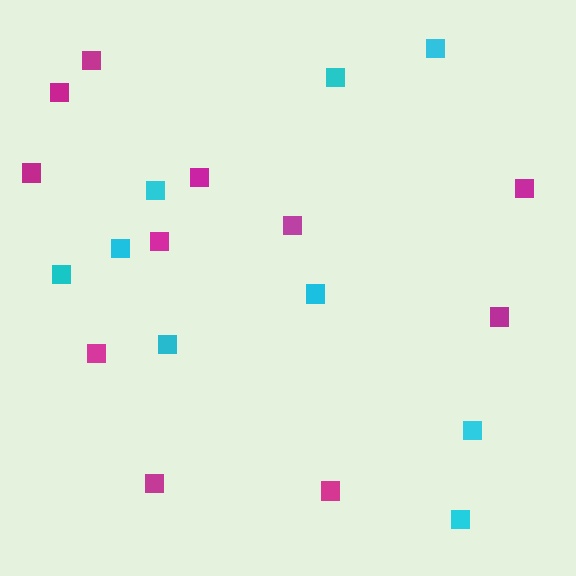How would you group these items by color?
There are 2 groups: one group of cyan squares (9) and one group of magenta squares (11).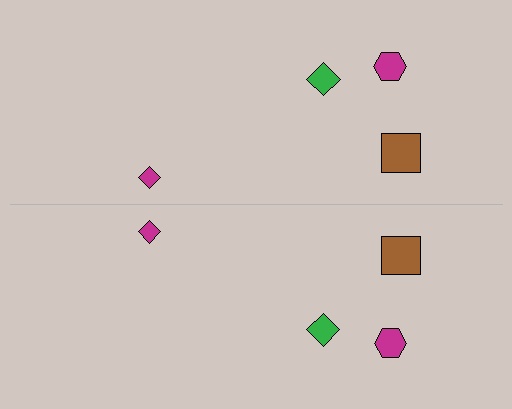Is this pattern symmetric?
Yes, this pattern has bilateral (reflection) symmetry.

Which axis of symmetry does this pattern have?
The pattern has a horizontal axis of symmetry running through the center of the image.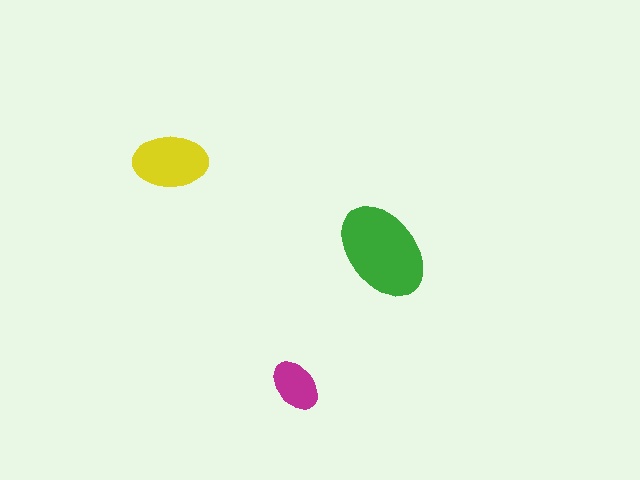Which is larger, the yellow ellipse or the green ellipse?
The green one.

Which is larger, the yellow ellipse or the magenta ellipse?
The yellow one.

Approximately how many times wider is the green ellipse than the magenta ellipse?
About 2 times wider.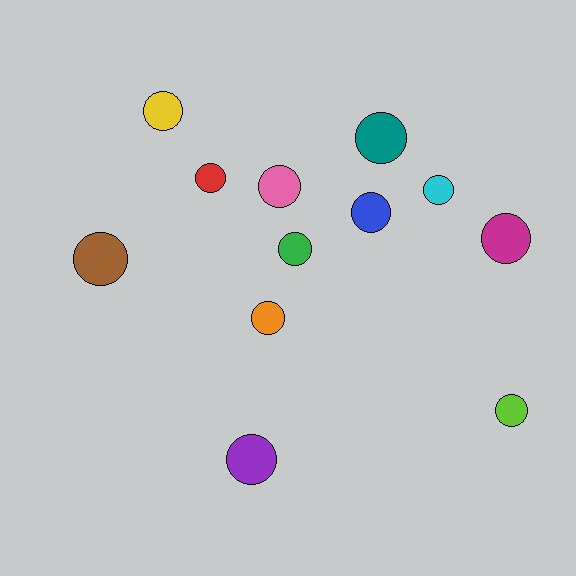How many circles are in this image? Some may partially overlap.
There are 12 circles.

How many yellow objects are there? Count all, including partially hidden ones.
There is 1 yellow object.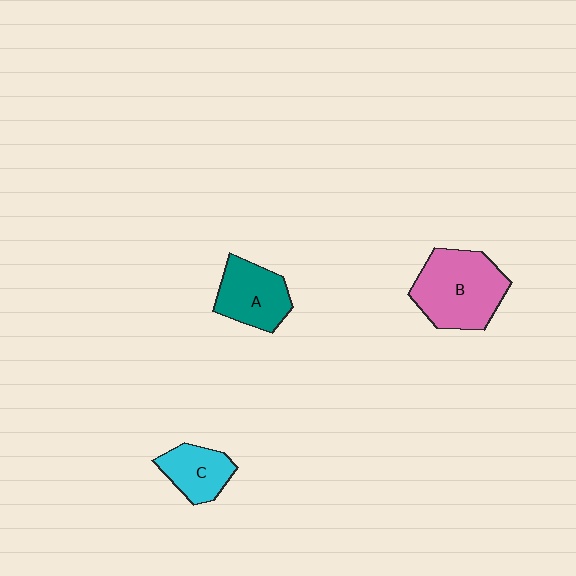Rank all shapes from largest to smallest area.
From largest to smallest: B (pink), A (teal), C (cyan).